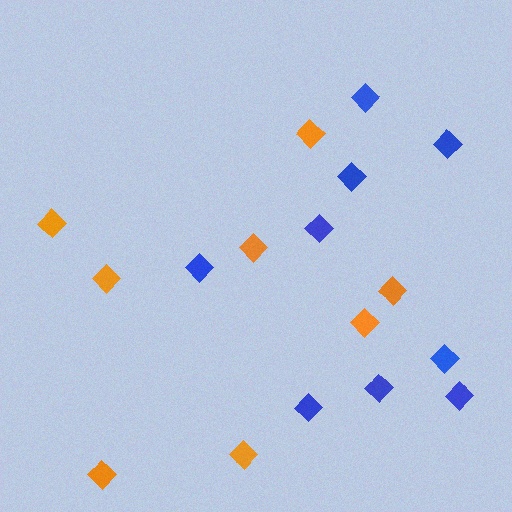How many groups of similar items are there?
There are 2 groups: one group of blue diamonds (9) and one group of orange diamonds (8).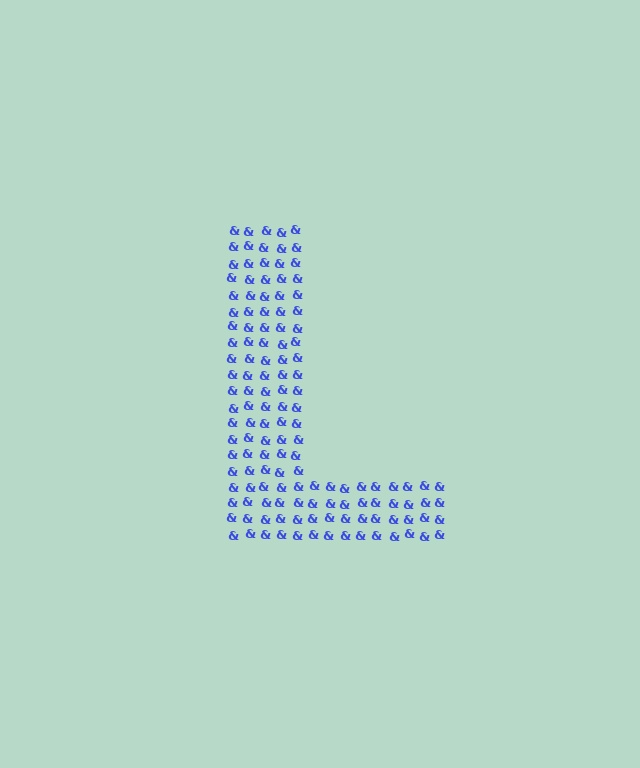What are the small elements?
The small elements are ampersands.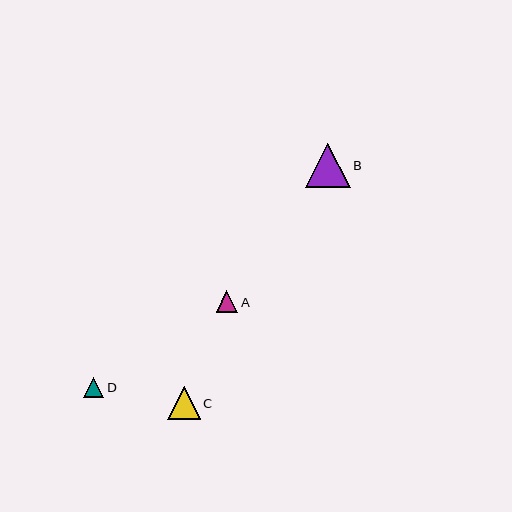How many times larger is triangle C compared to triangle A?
Triangle C is approximately 1.5 times the size of triangle A.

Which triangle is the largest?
Triangle B is the largest with a size of approximately 45 pixels.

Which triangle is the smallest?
Triangle D is the smallest with a size of approximately 20 pixels.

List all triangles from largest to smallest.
From largest to smallest: B, C, A, D.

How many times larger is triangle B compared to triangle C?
Triangle B is approximately 1.4 times the size of triangle C.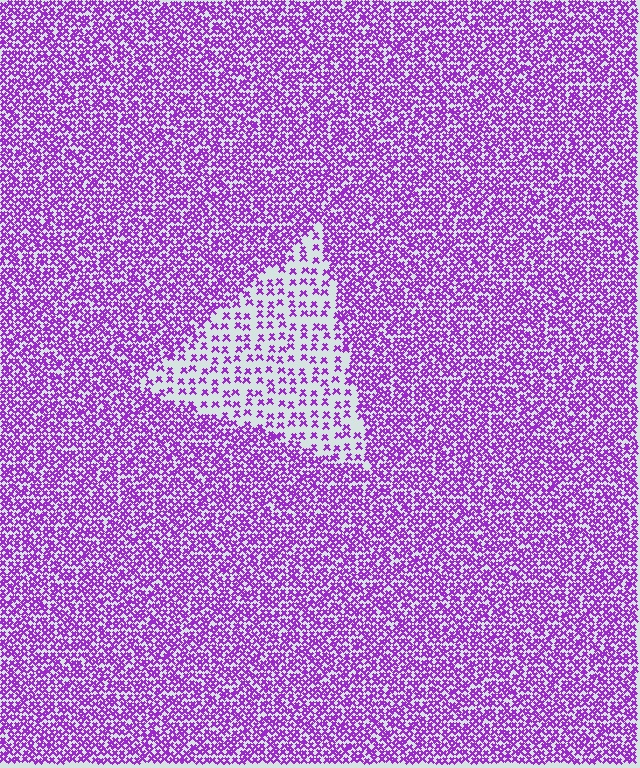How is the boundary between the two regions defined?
The boundary is defined by a change in element density (approximately 2.5x ratio). All elements are the same color, size, and shape.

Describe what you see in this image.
The image contains small purple elements arranged at two different densities. A triangle-shaped region is visible where the elements are less densely packed than the surrounding area.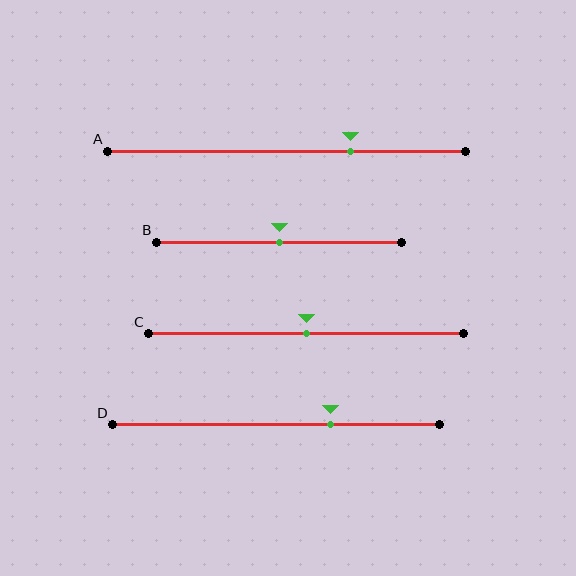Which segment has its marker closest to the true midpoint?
Segment B has its marker closest to the true midpoint.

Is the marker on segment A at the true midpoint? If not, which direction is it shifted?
No, the marker on segment A is shifted to the right by about 18% of the segment length.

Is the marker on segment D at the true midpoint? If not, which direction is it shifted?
No, the marker on segment D is shifted to the right by about 17% of the segment length.